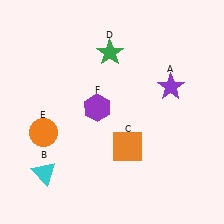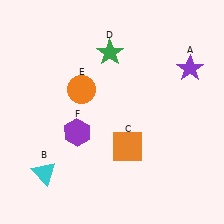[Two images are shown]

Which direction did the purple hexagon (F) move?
The purple hexagon (F) moved down.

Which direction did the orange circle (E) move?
The orange circle (E) moved up.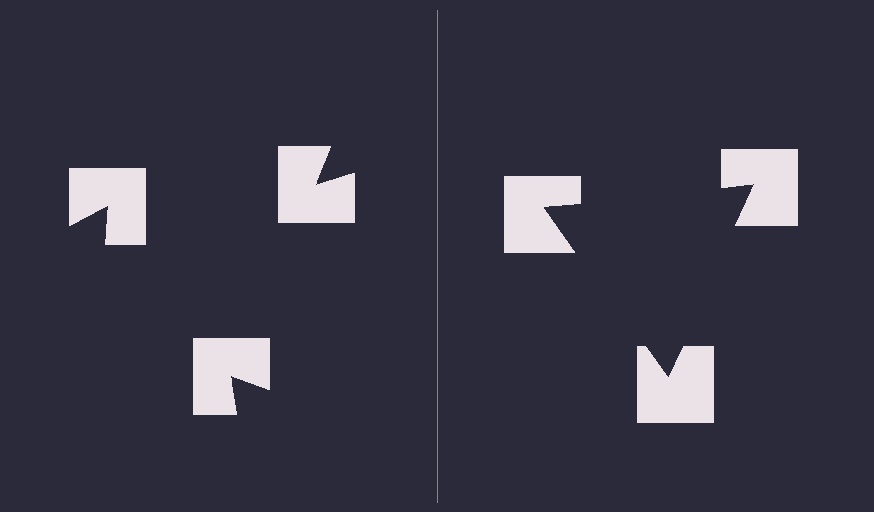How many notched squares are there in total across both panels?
6 — 3 on each side.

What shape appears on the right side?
An illusory triangle.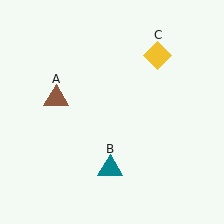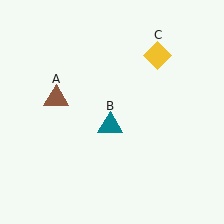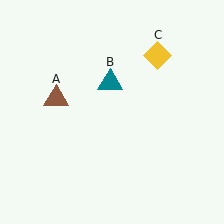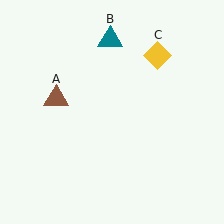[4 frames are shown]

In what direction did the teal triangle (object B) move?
The teal triangle (object B) moved up.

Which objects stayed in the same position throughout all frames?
Brown triangle (object A) and yellow diamond (object C) remained stationary.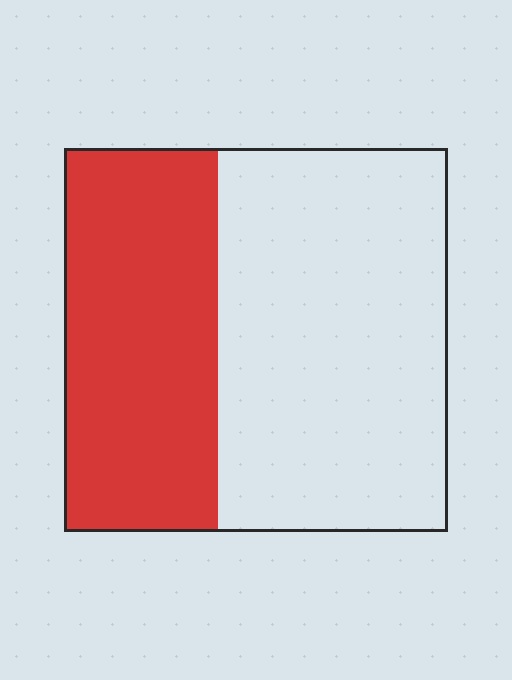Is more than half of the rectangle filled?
No.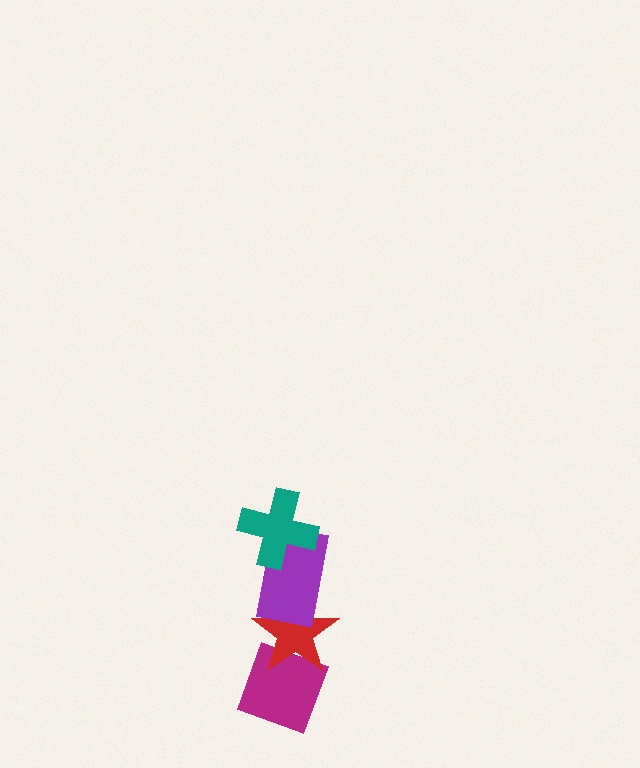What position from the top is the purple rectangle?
The purple rectangle is 2nd from the top.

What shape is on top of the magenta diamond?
The red star is on top of the magenta diamond.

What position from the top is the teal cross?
The teal cross is 1st from the top.